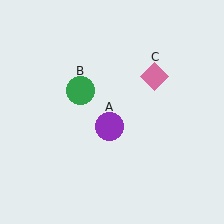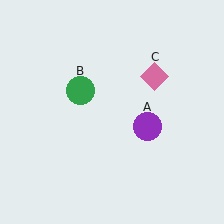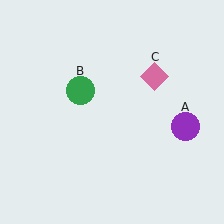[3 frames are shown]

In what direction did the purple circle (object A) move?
The purple circle (object A) moved right.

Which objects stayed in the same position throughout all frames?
Green circle (object B) and pink diamond (object C) remained stationary.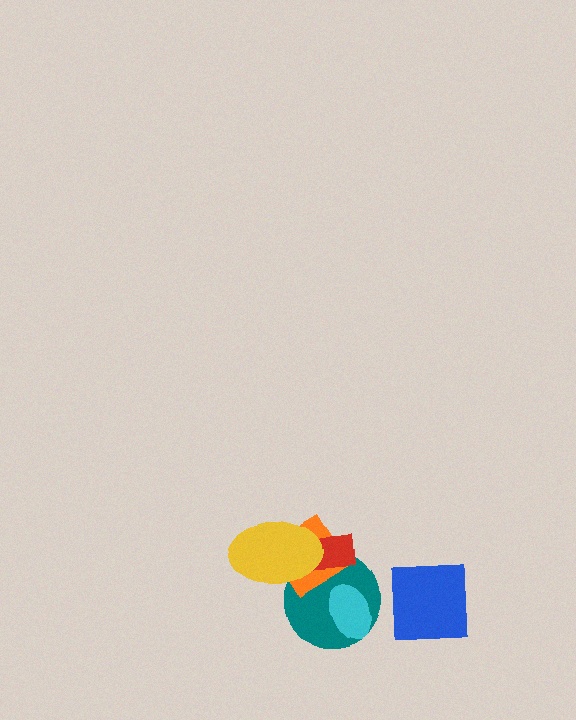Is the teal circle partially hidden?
Yes, it is partially covered by another shape.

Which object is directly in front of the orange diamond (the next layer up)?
The red rectangle is directly in front of the orange diamond.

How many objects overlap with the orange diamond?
3 objects overlap with the orange diamond.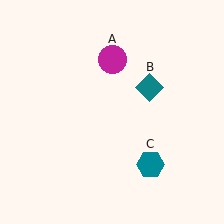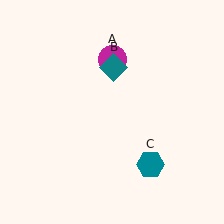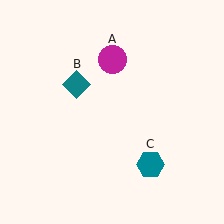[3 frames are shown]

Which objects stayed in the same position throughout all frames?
Magenta circle (object A) and teal hexagon (object C) remained stationary.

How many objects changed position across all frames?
1 object changed position: teal diamond (object B).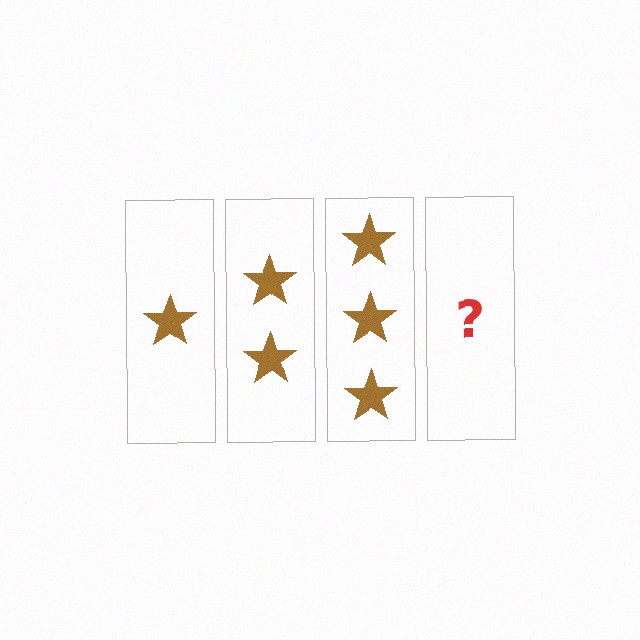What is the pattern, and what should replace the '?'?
The pattern is that each step adds one more star. The '?' should be 4 stars.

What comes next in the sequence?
The next element should be 4 stars.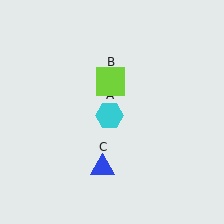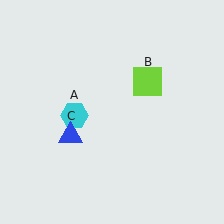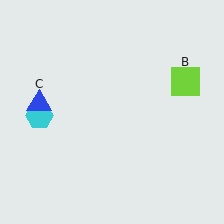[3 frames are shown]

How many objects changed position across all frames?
3 objects changed position: cyan hexagon (object A), lime square (object B), blue triangle (object C).